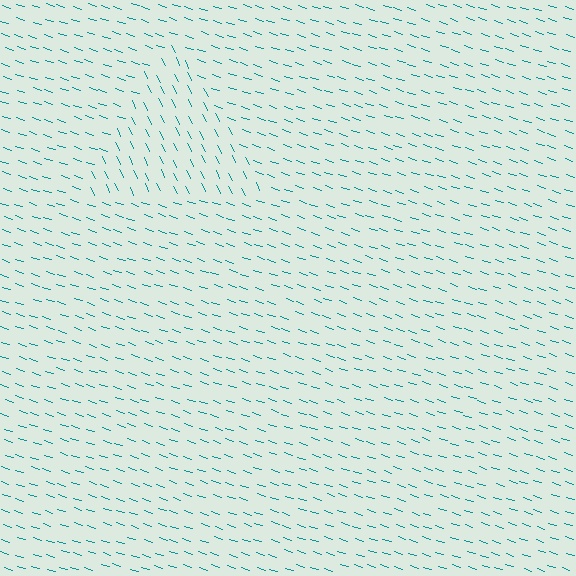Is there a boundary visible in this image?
Yes, there is a texture boundary formed by a change in line orientation.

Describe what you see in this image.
The image is filled with small teal line segments. A triangle region in the image has lines oriented differently from the surrounding lines, creating a visible texture boundary.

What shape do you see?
I see a triangle.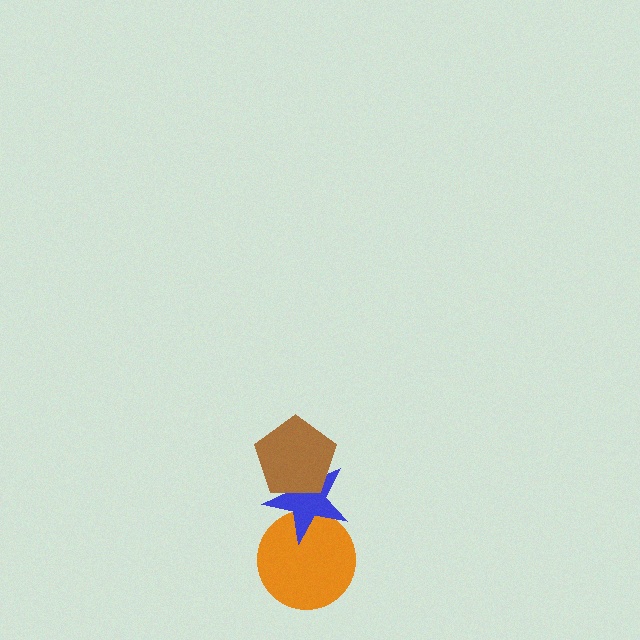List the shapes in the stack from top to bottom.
From top to bottom: the brown pentagon, the blue star, the orange circle.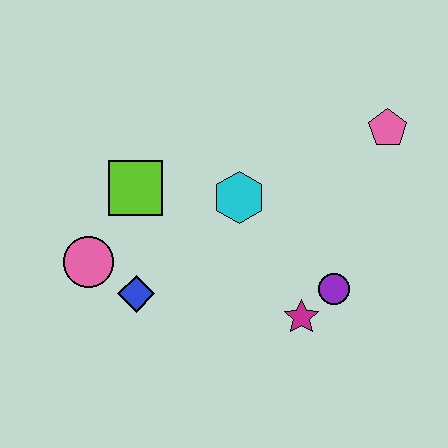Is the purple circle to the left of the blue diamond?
No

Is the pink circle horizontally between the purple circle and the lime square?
No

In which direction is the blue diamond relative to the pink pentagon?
The blue diamond is to the left of the pink pentagon.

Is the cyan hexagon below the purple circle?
No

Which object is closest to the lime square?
The pink circle is closest to the lime square.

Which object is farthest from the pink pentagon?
The pink circle is farthest from the pink pentagon.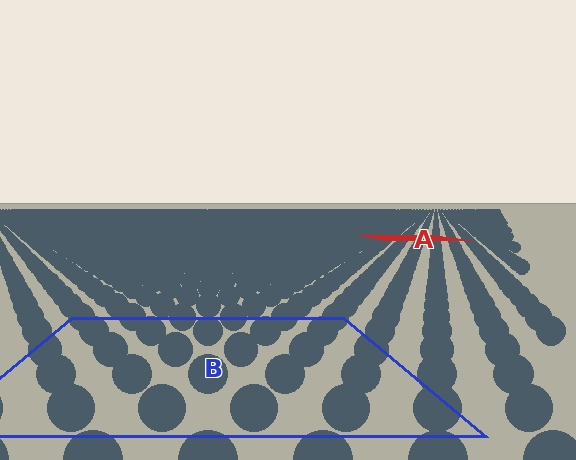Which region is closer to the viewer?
Region B is closer. The texture elements there are larger and more spread out.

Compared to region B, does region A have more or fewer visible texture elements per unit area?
Region A has more texture elements per unit area — they are packed more densely because it is farther away.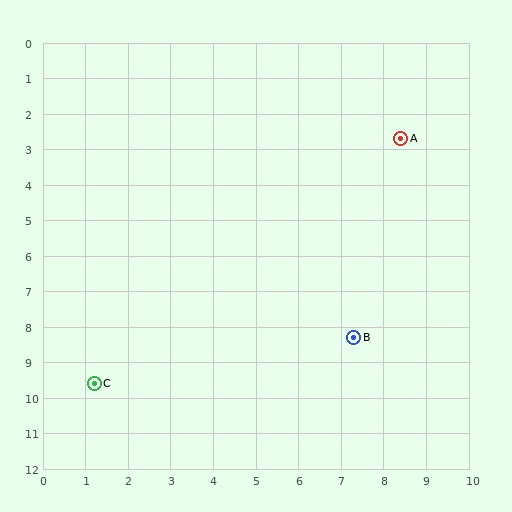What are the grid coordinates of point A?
Point A is at approximately (8.4, 2.7).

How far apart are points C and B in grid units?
Points C and B are about 6.2 grid units apart.